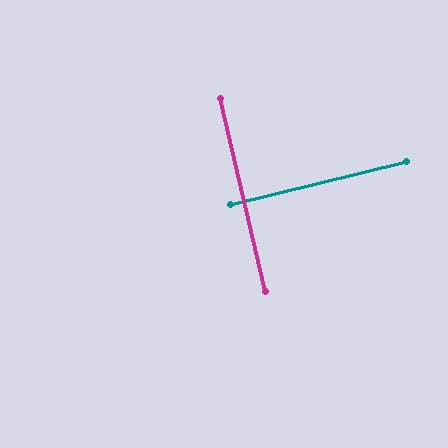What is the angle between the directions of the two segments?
Approximately 90 degrees.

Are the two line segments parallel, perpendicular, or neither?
Perpendicular — they meet at approximately 90°.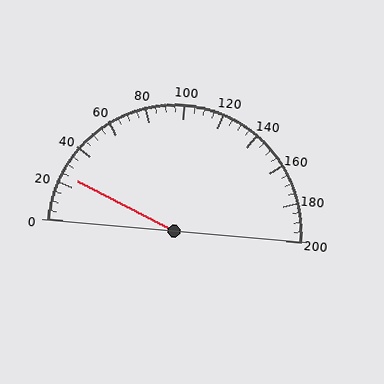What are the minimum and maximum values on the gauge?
The gauge ranges from 0 to 200.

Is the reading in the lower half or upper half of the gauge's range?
The reading is in the lower half of the range (0 to 200).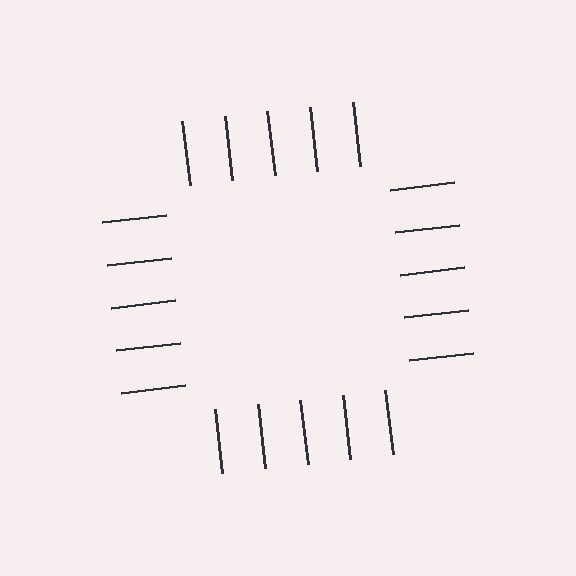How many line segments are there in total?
20 — 5 along each of the 4 edges.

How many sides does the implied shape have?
4 sides — the line-ends trace a square.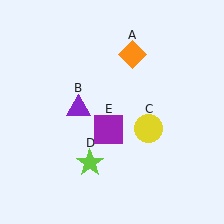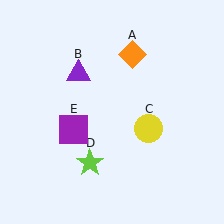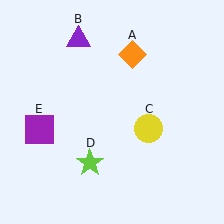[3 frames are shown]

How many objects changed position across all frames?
2 objects changed position: purple triangle (object B), purple square (object E).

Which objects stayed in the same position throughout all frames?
Orange diamond (object A) and yellow circle (object C) and lime star (object D) remained stationary.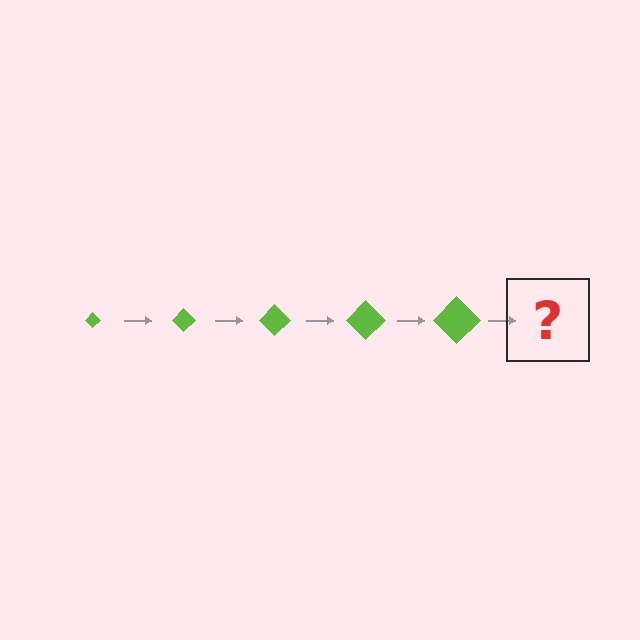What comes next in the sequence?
The next element should be a lime diamond, larger than the previous one.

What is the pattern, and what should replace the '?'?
The pattern is that the diamond gets progressively larger each step. The '?' should be a lime diamond, larger than the previous one.